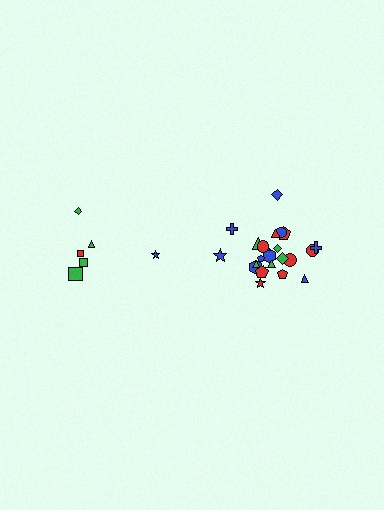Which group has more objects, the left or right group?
The right group.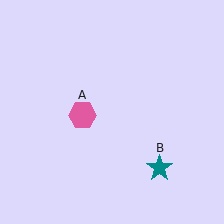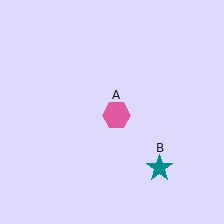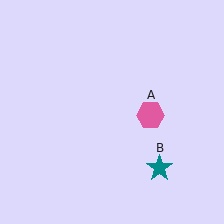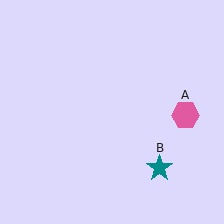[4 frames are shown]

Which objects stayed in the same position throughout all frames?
Teal star (object B) remained stationary.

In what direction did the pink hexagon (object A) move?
The pink hexagon (object A) moved right.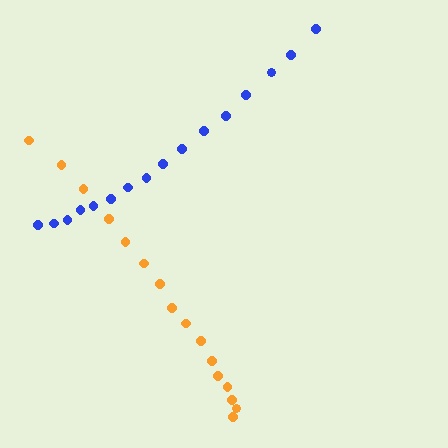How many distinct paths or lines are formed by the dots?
There are 2 distinct paths.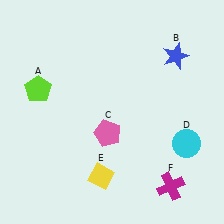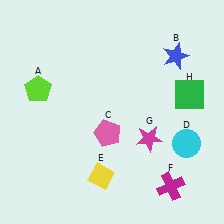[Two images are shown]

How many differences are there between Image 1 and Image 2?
There are 2 differences between the two images.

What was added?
A magenta star (G), a green square (H) were added in Image 2.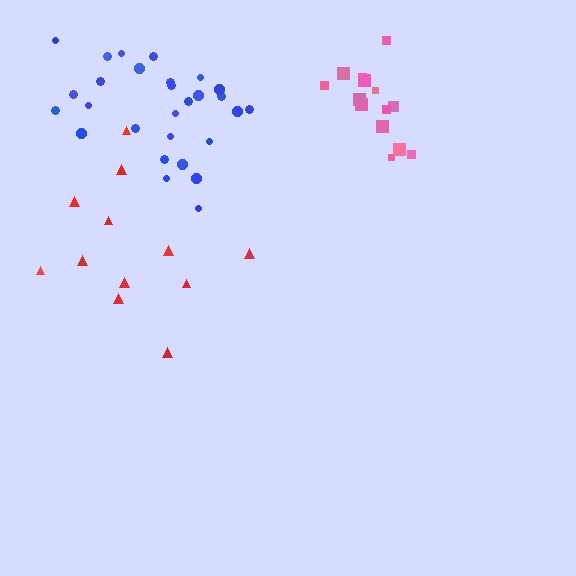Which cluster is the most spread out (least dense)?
Red.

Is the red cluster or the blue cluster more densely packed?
Blue.